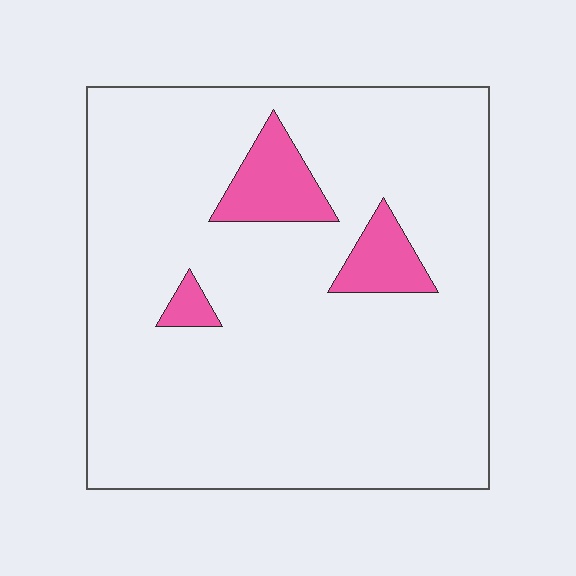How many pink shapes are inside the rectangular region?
3.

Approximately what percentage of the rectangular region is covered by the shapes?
Approximately 10%.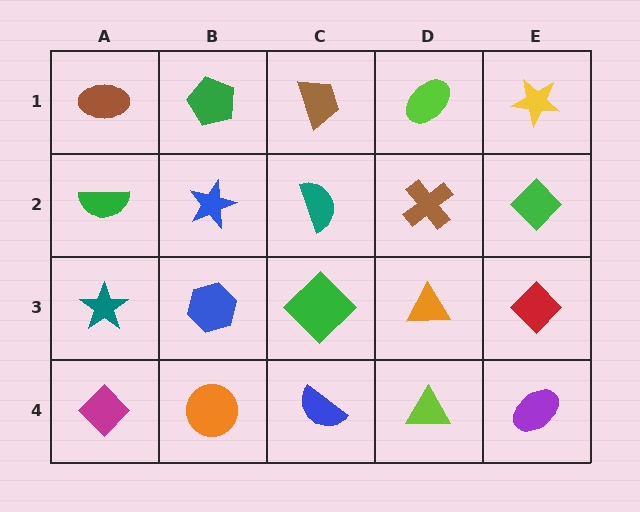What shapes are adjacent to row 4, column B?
A blue hexagon (row 3, column B), a magenta diamond (row 4, column A), a blue semicircle (row 4, column C).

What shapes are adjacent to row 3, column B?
A blue star (row 2, column B), an orange circle (row 4, column B), a teal star (row 3, column A), a green diamond (row 3, column C).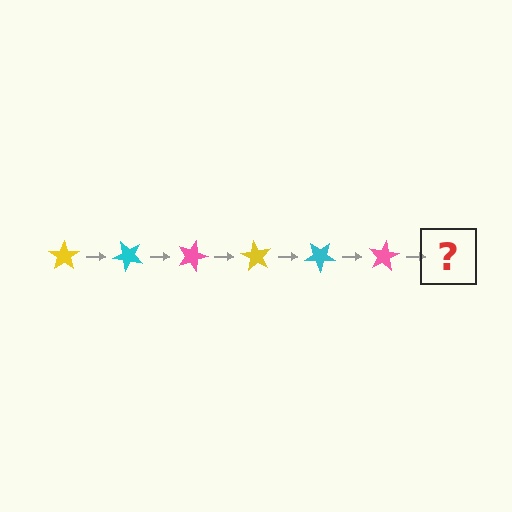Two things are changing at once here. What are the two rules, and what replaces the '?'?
The two rules are that it rotates 45 degrees each step and the color cycles through yellow, cyan, and pink. The '?' should be a yellow star, rotated 270 degrees from the start.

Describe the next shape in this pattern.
It should be a yellow star, rotated 270 degrees from the start.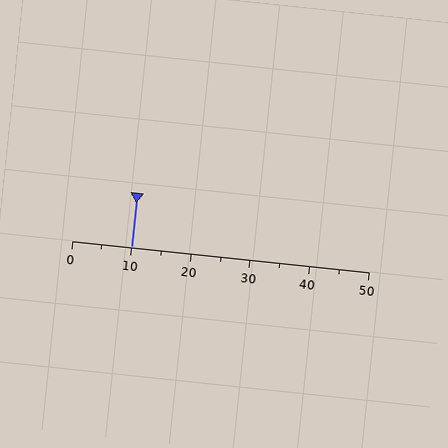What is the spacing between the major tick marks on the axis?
The major ticks are spaced 10 apart.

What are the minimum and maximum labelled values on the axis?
The axis runs from 0 to 50.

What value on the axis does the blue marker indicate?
The marker indicates approximately 10.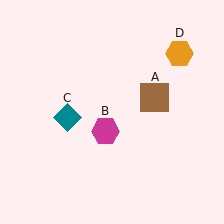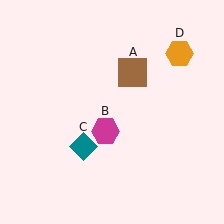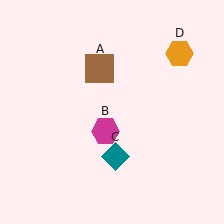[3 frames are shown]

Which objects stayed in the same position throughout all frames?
Magenta hexagon (object B) and orange hexagon (object D) remained stationary.